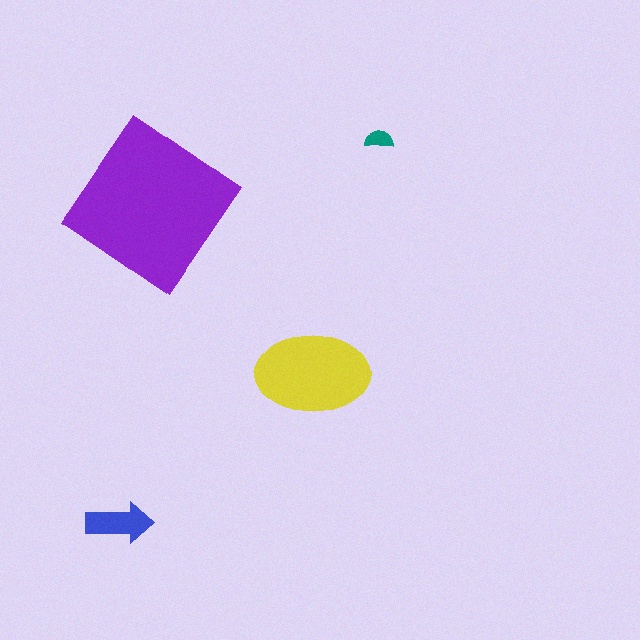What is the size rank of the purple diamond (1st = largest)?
1st.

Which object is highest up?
The teal semicircle is topmost.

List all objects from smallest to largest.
The teal semicircle, the blue arrow, the yellow ellipse, the purple diamond.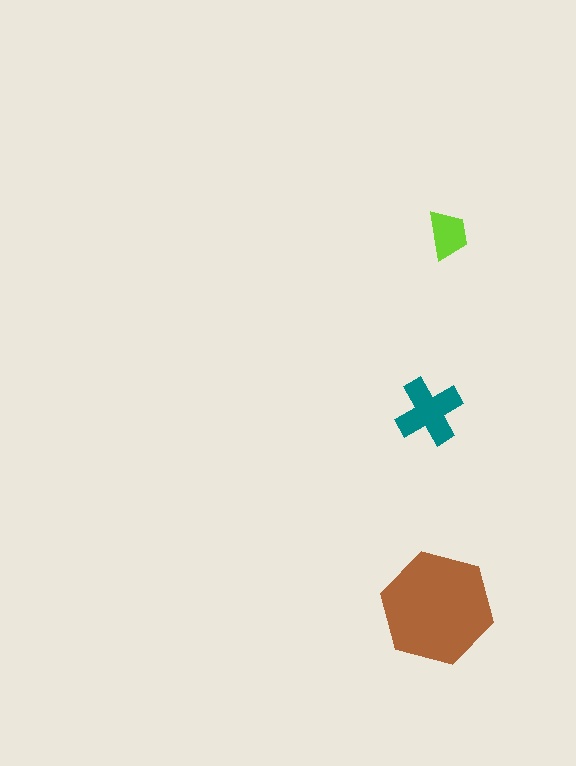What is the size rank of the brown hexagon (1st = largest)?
1st.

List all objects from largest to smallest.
The brown hexagon, the teal cross, the lime trapezoid.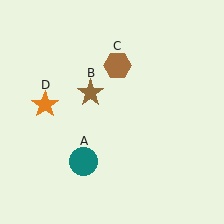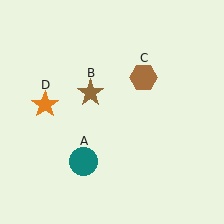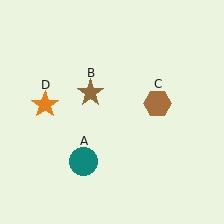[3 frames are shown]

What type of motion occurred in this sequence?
The brown hexagon (object C) rotated clockwise around the center of the scene.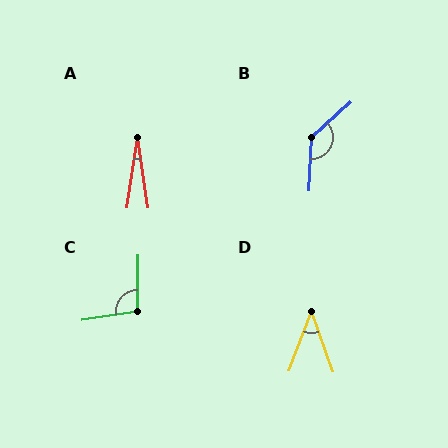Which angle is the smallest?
A, at approximately 17 degrees.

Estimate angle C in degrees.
Approximately 100 degrees.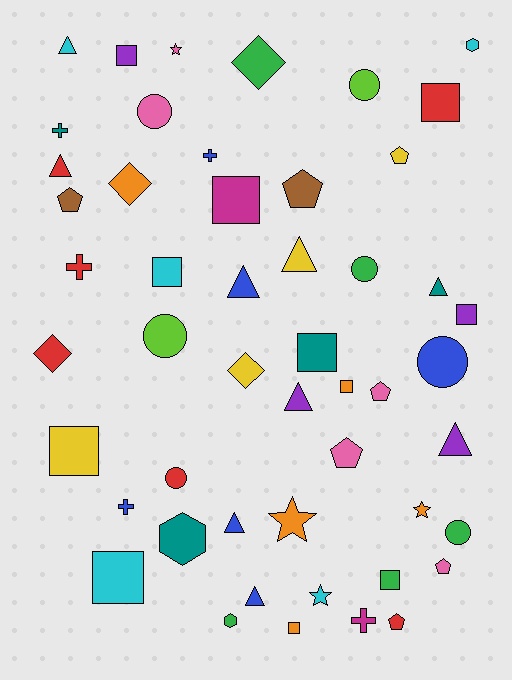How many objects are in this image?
There are 50 objects.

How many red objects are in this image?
There are 6 red objects.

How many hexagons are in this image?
There are 3 hexagons.